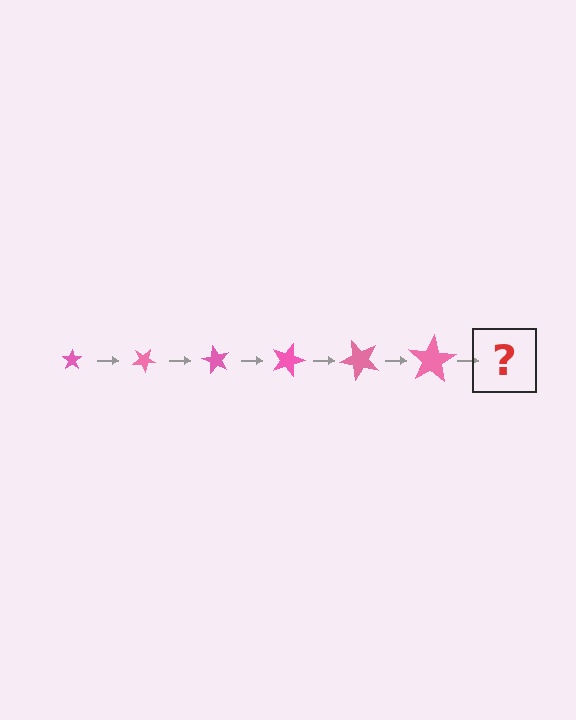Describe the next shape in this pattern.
It should be a star, larger than the previous one and rotated 180 degrees from the start.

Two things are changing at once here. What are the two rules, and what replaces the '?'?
The two rules are that the star grows larger each step and it rotates 30 degrees each step. The '?' should be a star, larger than the previous one and rotated 180 degrees from the start.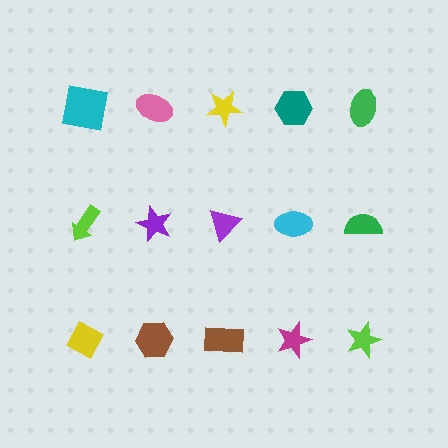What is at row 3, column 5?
A lime star.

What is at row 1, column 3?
A yellow star.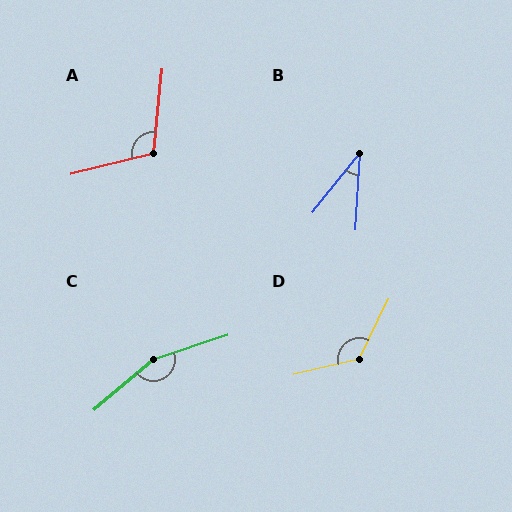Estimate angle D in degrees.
Approximately 129 degrees.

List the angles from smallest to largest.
B (35°), A (110°), D (129°), C (158°).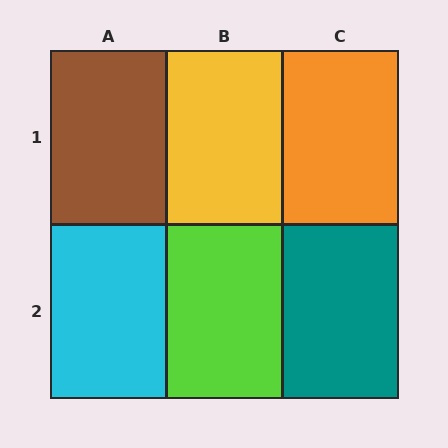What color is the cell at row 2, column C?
Teal.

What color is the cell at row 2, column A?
Cyan.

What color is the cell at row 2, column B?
Lime.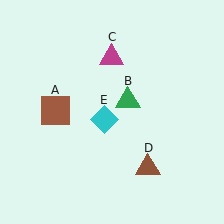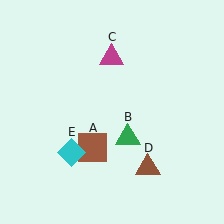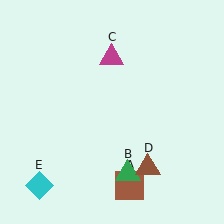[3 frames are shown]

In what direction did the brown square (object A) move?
The brown square (object A) moved down and to the right.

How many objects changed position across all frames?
3 objects changed position: brown square (object A), green triangle (object B), cyan diamond (object E).